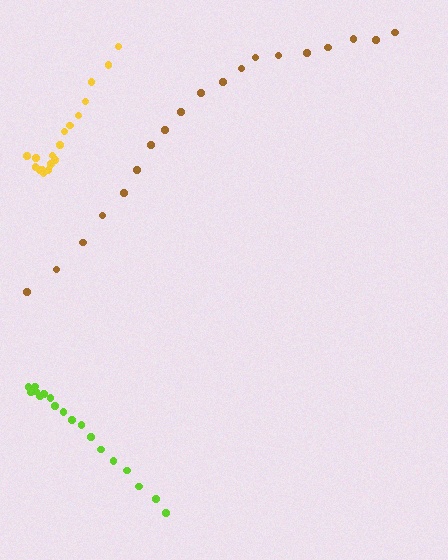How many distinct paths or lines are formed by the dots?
There are 3 distinct paths.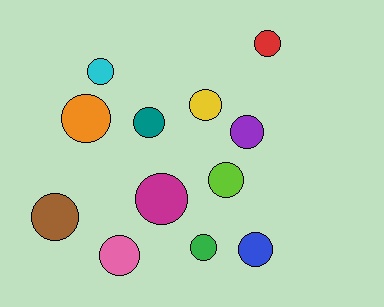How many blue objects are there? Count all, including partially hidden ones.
There is 1 blue object.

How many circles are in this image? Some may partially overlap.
There are 12 circles.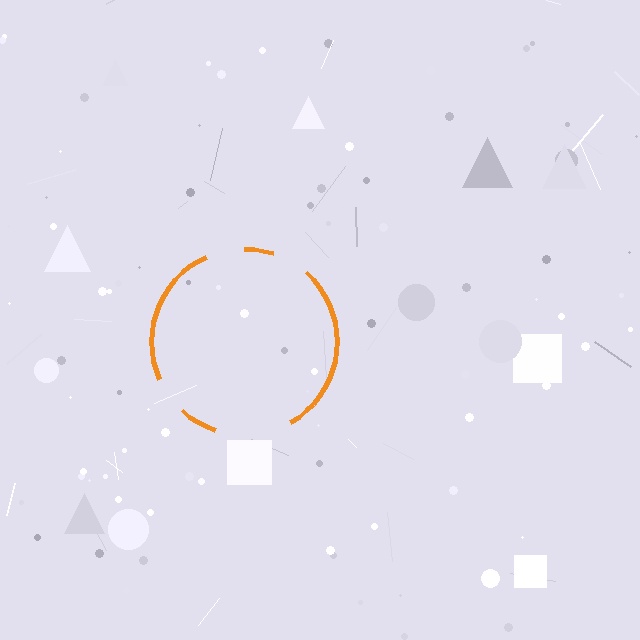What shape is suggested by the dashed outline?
The dashed outline suggests a circle.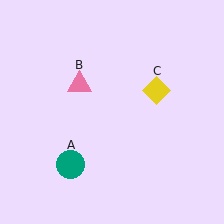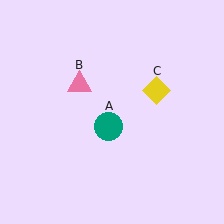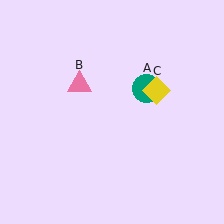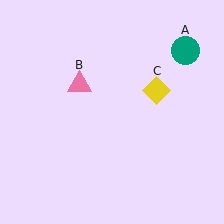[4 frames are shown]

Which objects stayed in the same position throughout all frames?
Pink triangle (object B) and yellow diamond (object C) remained stationary.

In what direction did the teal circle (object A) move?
The teal circle (object A) moved up and to the right.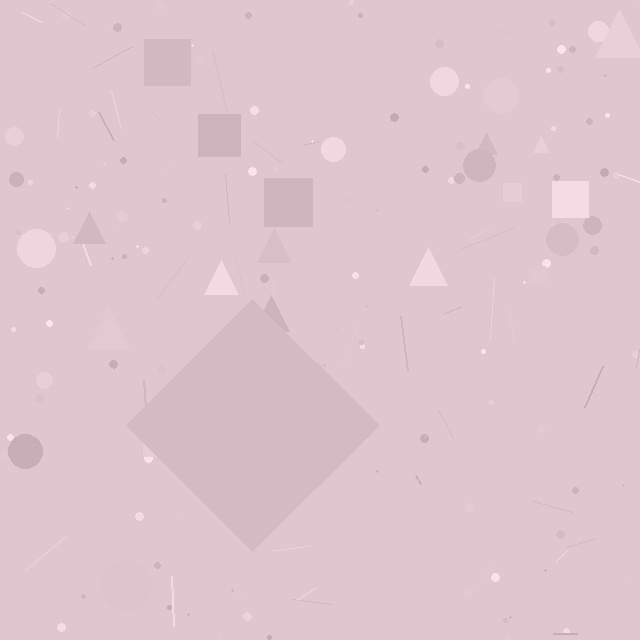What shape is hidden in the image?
A diamond is hidden in the image.